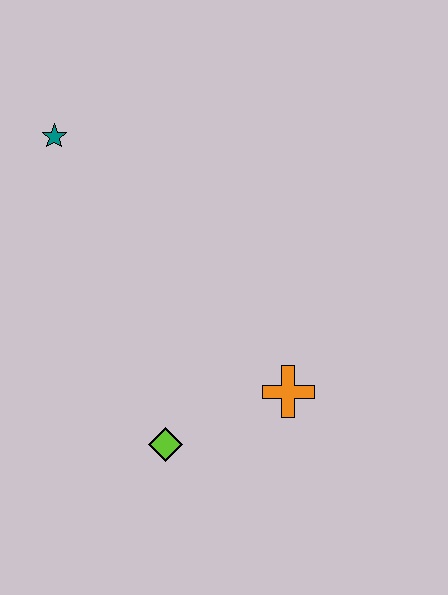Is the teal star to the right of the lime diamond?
No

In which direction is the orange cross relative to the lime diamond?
The orange cross is to the right of the lime diamond.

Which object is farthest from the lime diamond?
The teal star is farthest from the lime diamond.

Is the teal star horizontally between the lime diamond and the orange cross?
No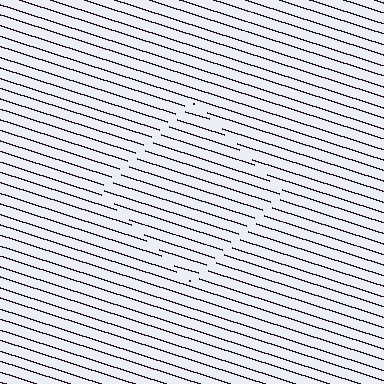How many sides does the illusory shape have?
4 sides — the line-ends trace a square.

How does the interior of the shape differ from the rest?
The interior of the shape contains the same grating, shifted by half a period — the contour is defined by the phase discontinuity where line-ends from the inner and outer gratings abut.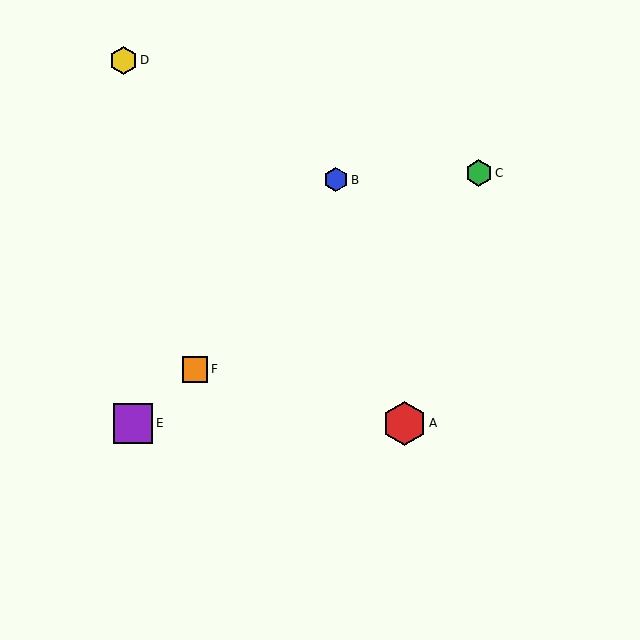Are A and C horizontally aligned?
No, A is at y≈423 and C is at y≈173.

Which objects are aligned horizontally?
Objects A, E are aligned horizontally.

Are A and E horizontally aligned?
Yes, both are at y≈423.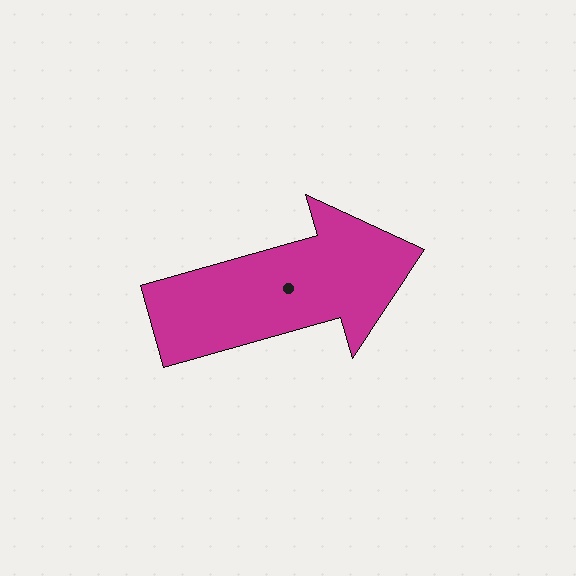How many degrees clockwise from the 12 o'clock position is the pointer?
Approximately 74 degrees.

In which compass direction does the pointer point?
East.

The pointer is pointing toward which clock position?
Roughly 2 o'clock.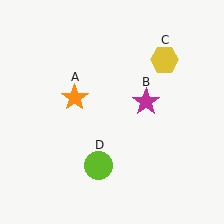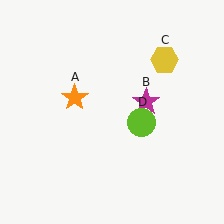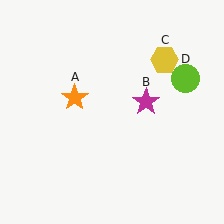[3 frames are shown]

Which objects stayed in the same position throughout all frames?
Orange star (object A) and magenta star (object B) and yellow hexagon (object C) remained stationary.